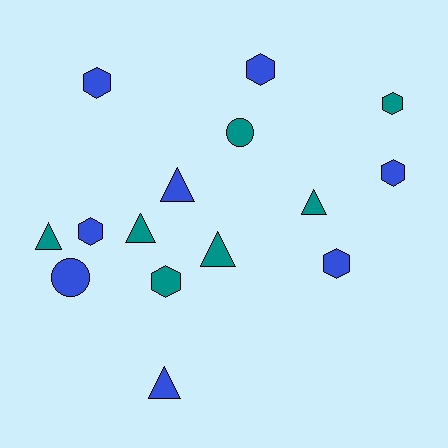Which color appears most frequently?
Blue, with 8 objects.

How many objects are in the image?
There are 15 objects.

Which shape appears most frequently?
Hexagon, with 7 objects.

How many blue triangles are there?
There are 2 blue triangles.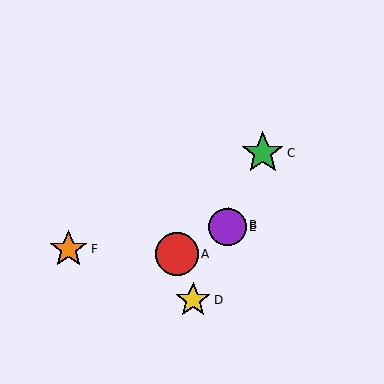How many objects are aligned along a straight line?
4 objects (B, C, D, E) are aligned along a straight line.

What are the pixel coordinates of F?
Object F is at (69, 249).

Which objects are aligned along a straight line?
Objects B, C, D, E are aligned along a straight line.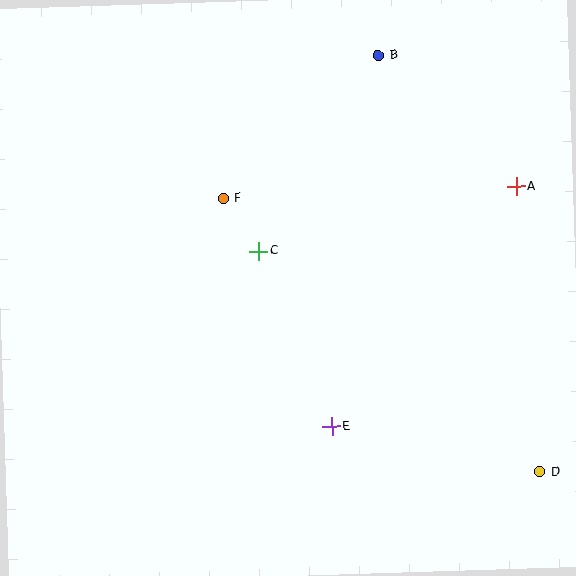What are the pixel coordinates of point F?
Point F is at (223, 198).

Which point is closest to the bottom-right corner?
Point D is closest to the bottom-right corner.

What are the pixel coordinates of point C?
Point C is at (259, 251).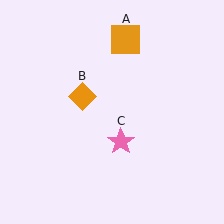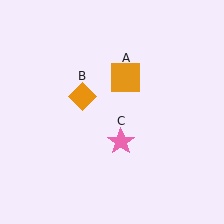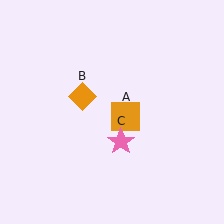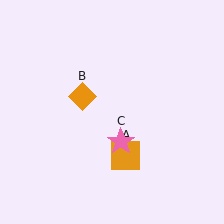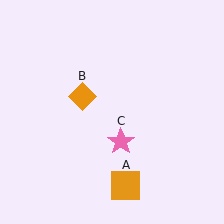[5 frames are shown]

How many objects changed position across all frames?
1 object changed position: orange square (object A).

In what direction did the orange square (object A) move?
The orange square (object A) moved down.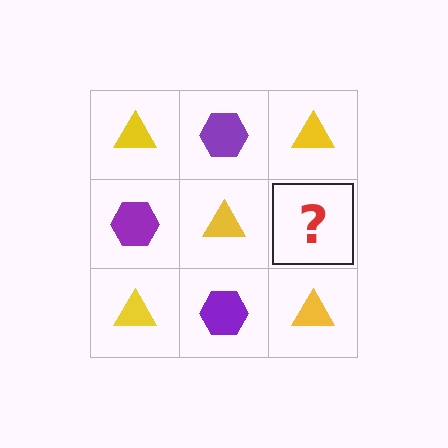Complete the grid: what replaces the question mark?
The question mark should be replaced with a purple hexagon.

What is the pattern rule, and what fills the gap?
The rule is that it alternates yellow triangle and purple hexagon in a checkerboard pattern. The gap should be filled with a purple hexagon.